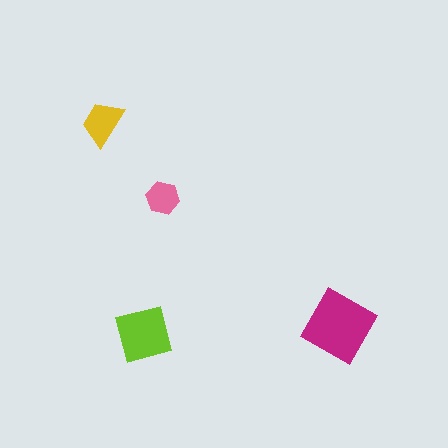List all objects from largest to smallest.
The magenta square, the lime square, the yellow trapezoid, the pink hexagon.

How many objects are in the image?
There are 4 objects in the image.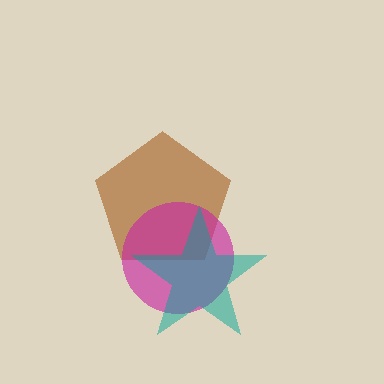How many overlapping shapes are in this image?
There are 3 overlapping shapes in the image.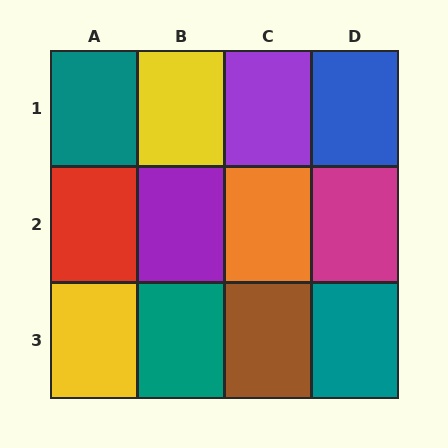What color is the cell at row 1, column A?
Teal.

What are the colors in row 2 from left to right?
Red, purple, orange, magenta.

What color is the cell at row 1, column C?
Purple.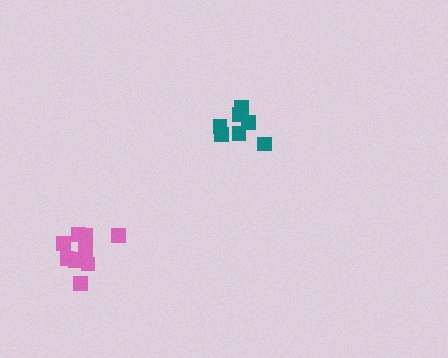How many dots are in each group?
Group 1: 7 dots, Group 2: 11 dots (18 total).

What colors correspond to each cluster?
The clusters are colored: teal, pink.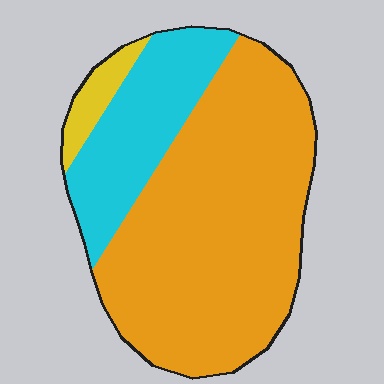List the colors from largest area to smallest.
From largest to smallest: orange, cyan, yellow.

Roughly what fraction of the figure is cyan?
Cyan takes up less than a quarter of the figure.